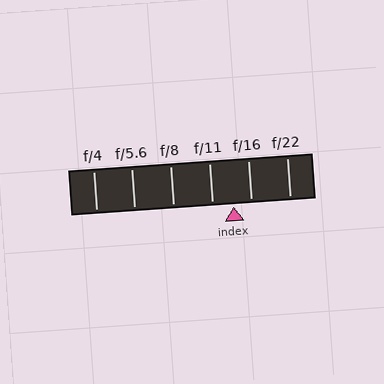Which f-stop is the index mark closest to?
The index mark is closest to f/16.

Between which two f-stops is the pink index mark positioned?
The index mark is between f/11 and f/16.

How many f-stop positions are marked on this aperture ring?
There are 6 f-stop positions marked.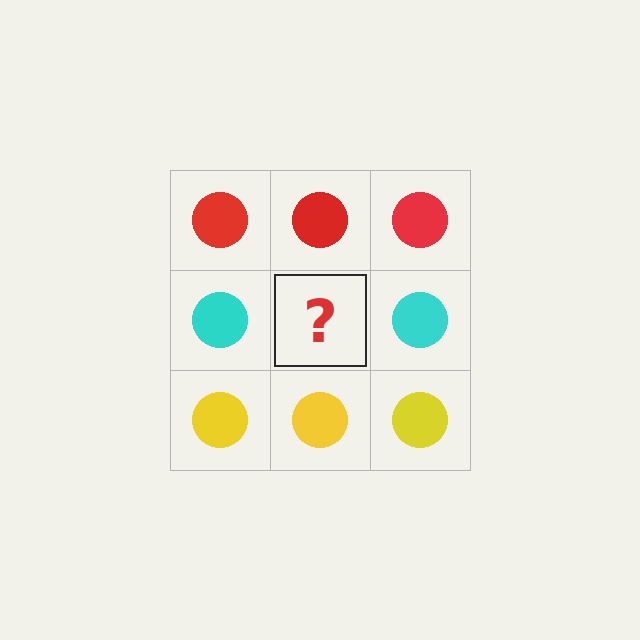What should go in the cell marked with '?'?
The missing cell should contain a cyan circle.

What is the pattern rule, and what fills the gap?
The rule is that each row has a consistent color. The gap should be filled with a cyan circle.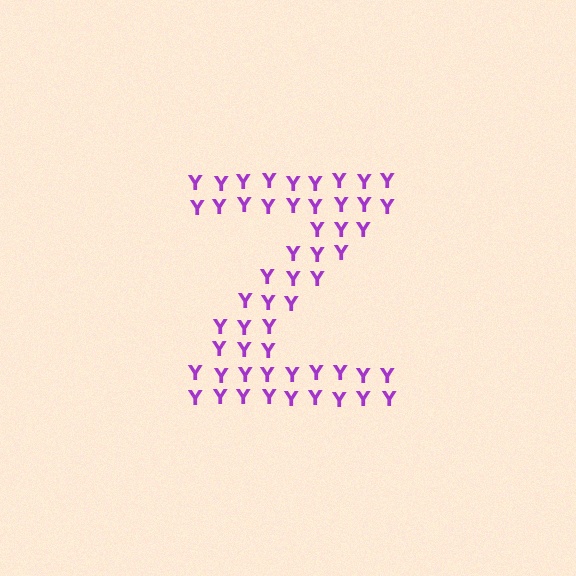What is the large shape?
The large shape is the letter Z.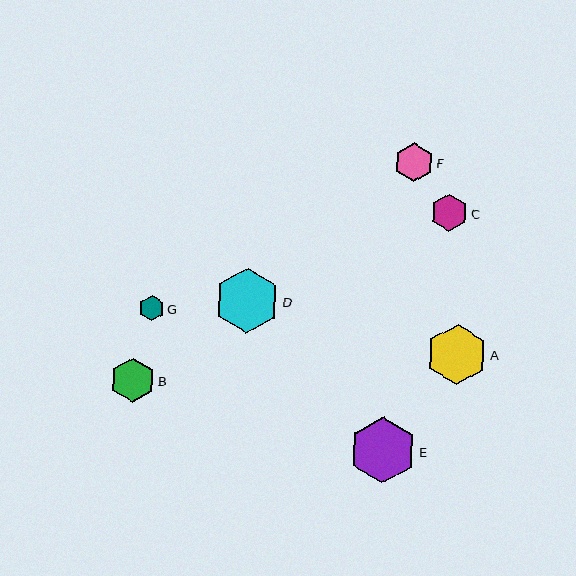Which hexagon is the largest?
Hexagon E is the largest with a size of approximately 66 pixels.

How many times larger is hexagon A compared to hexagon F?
Hexagon A is approximately 1.6 times the size of hexagon F.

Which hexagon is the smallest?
Hexagon G is the smallest with a size of approximately 26 pixels.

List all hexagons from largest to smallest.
From largest to smallest: E, D, A, B, F, C, G.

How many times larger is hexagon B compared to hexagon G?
Hexagon B is approximately 1.7 times the size of hexagon G.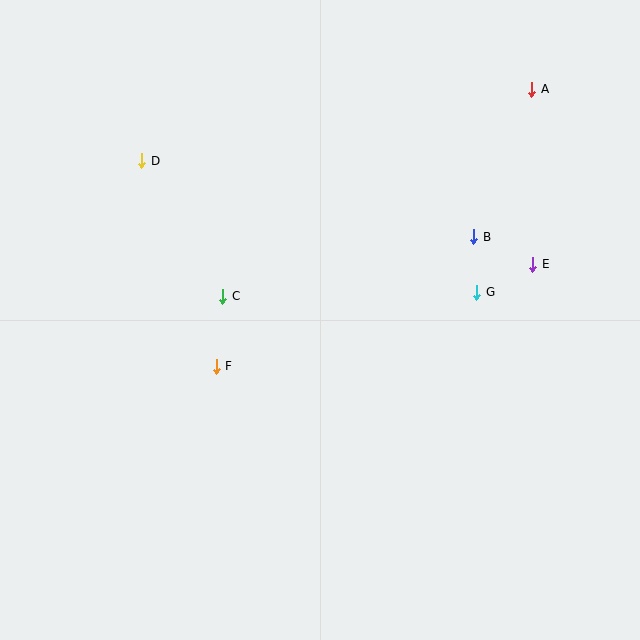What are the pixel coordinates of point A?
Point A is at (532, 89).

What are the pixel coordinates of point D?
Point D is at (142, 161).